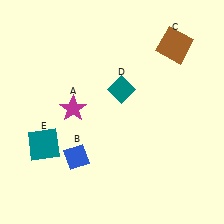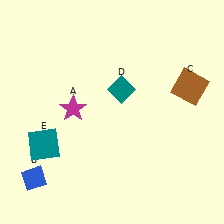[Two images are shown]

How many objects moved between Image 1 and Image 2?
2 objects moved between the two images.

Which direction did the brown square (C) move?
The brown square (C) moved down.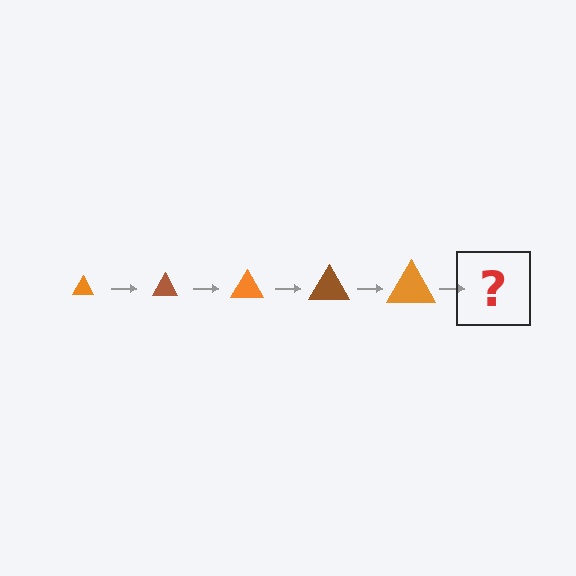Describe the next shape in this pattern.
It should be a brown triangle, larger than the previous one.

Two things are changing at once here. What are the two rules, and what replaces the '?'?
The two rules are that the triangle grows larger each step and the color cycles through orange and brown. The '?' should be a brown triangle, larger than the previous one.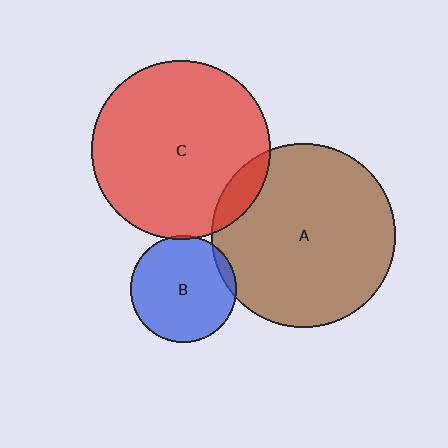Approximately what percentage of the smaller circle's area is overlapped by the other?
Approximately 10%.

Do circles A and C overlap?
Yes.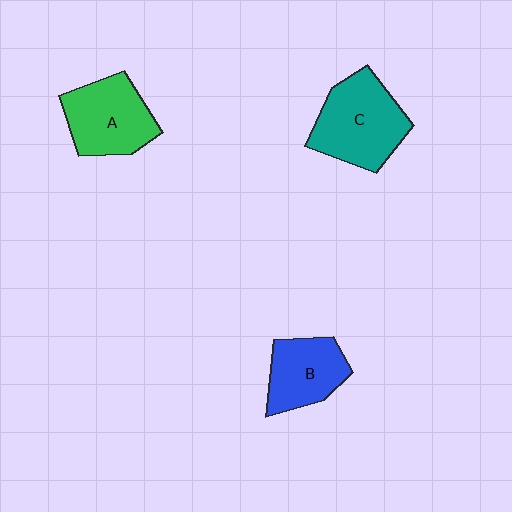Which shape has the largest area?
Shape C (teal).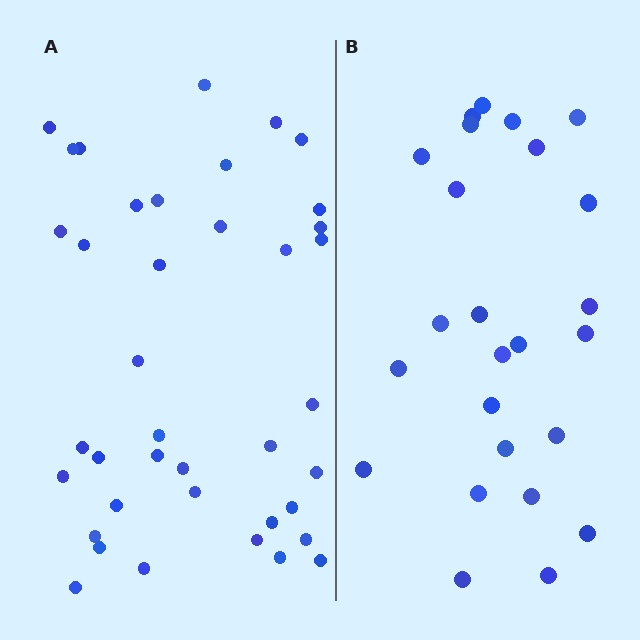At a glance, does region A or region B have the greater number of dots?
Region A (the left region) has more dots.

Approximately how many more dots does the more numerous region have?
Region A has approximately 15 more dots than region B.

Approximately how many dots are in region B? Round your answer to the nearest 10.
About 20 dots. (The exact count is 25, which rounds to 20.)